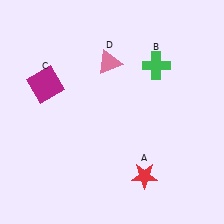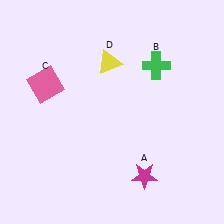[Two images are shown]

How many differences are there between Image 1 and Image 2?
There are 3 differences between the two images.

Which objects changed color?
A changed from red to magenta. C changed from magenta to pink. D changed from pink to yellow.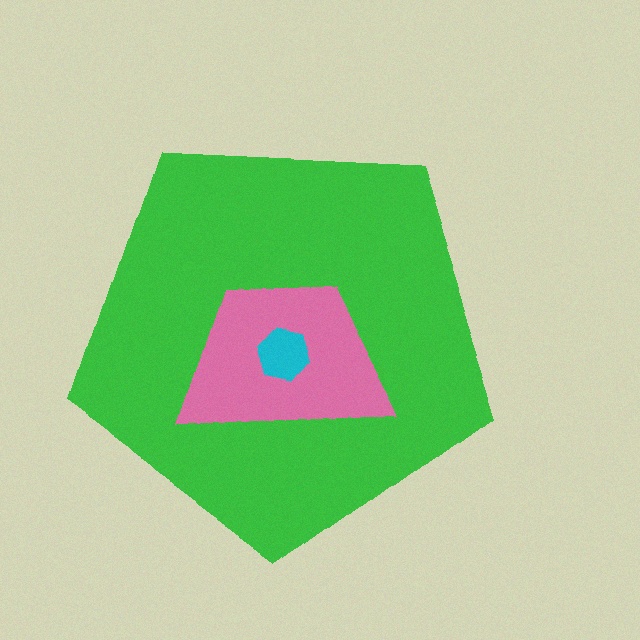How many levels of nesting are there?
3.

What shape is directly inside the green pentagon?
The pink trapezoid.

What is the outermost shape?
The green pentagon.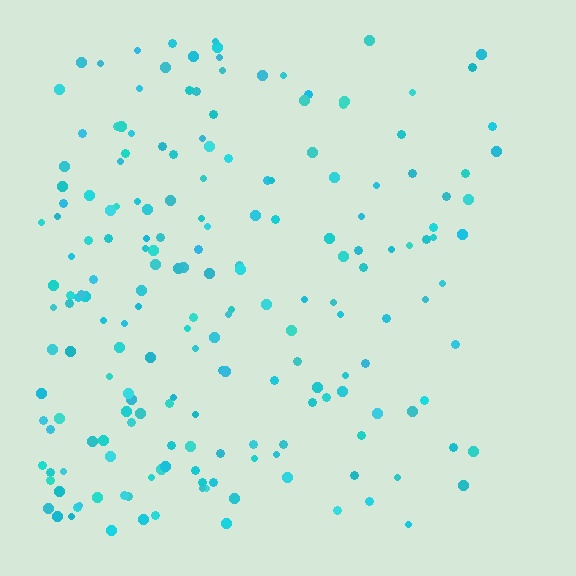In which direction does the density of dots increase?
From right to left, with the left side densest.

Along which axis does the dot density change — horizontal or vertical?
Horizontal.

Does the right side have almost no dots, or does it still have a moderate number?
Still a moderate number, just noticeably fewer than the left.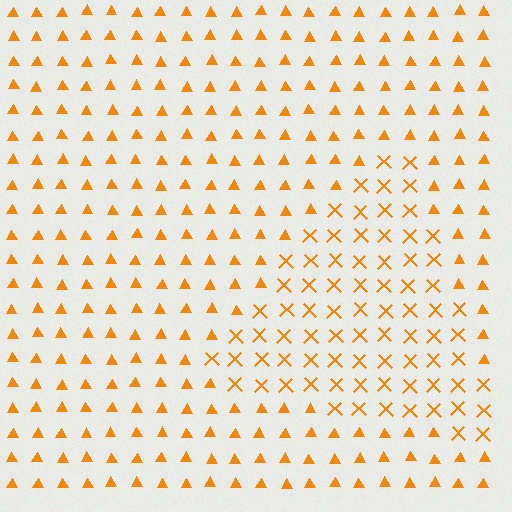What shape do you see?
I see a triangle.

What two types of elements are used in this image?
The image uses X marks inside the triangle region and triangles outside it.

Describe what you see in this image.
The image is filled with small orange elements arranged in a uniform grid. A triangle-shaped region contains X marks, while the surrounding area contains triangles. The boundary is defined purely by the change in element shape.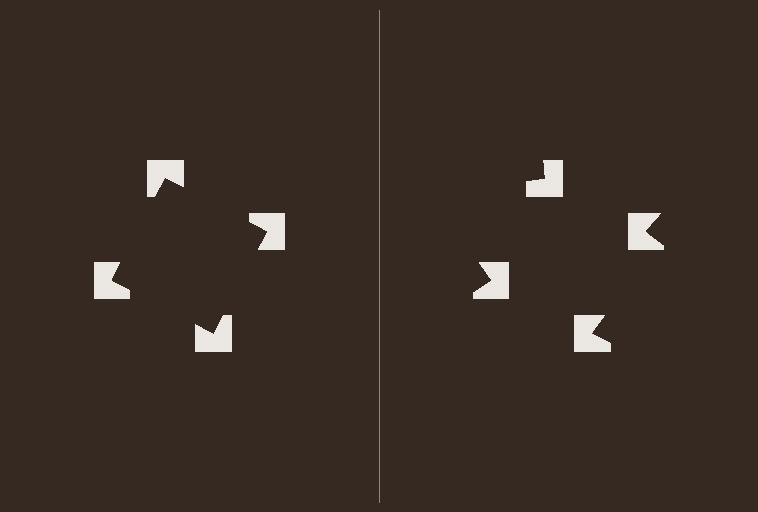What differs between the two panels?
The notched squares are positioned identically on both sides; only the wedge orientations differ. On the left they align to a square; on the right they are misaligned.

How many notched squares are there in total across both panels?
8 — 4 on each side.